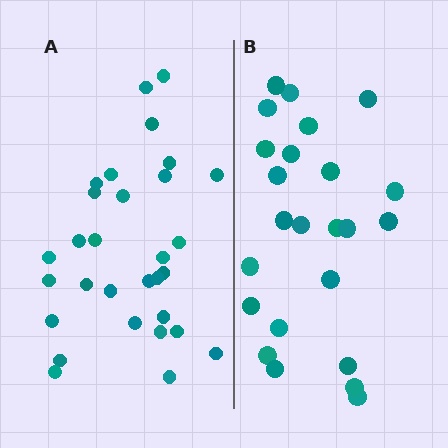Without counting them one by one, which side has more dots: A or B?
Region A (the left region) has more dots.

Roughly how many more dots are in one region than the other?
Region A has about 6 more dots than region B.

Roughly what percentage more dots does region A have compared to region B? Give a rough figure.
About 25% more.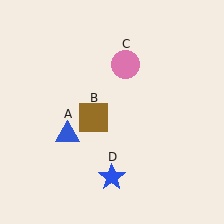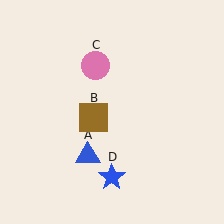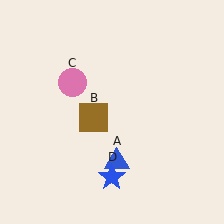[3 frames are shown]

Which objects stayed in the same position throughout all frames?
Brown square (object B) and blue star (object D) remained stationary.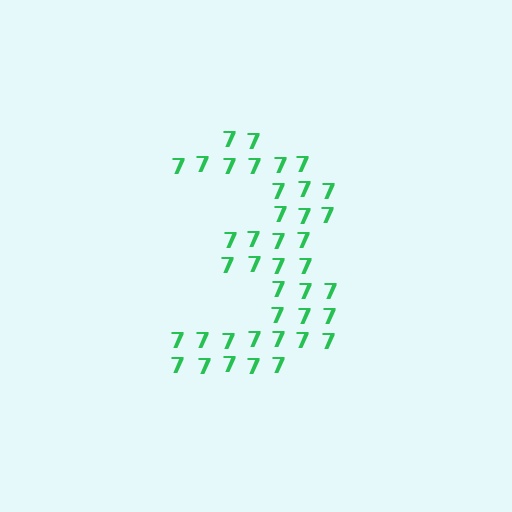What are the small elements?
The small elements are digit 7's.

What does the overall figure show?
The overall figure shows the digit 3.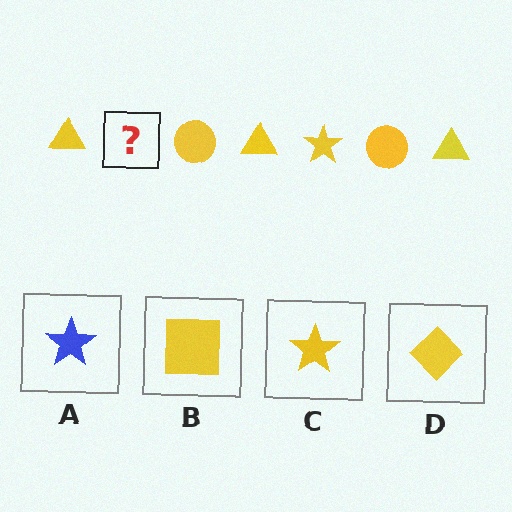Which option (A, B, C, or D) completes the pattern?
C.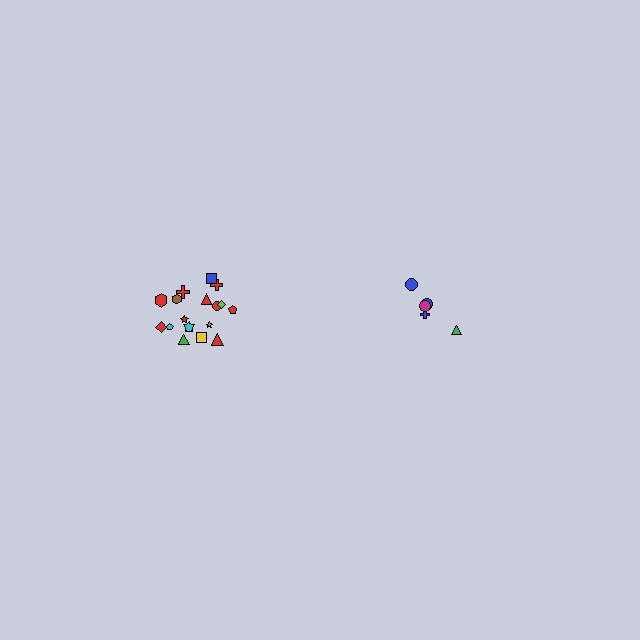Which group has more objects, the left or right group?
The left group.